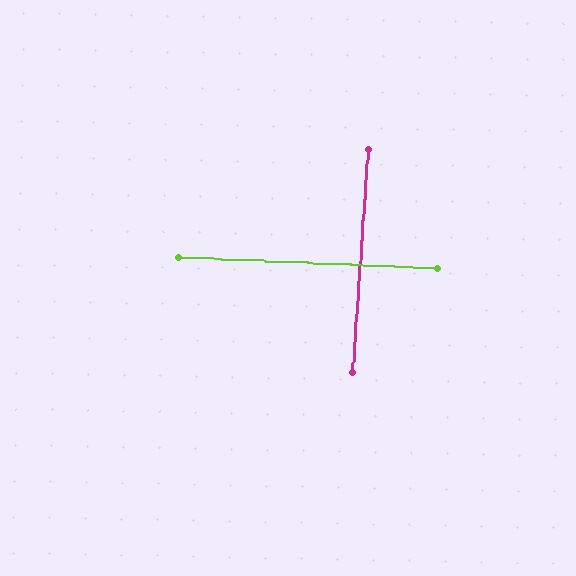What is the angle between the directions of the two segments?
Approximately 88 degrees.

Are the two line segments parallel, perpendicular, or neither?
Perpendicular — they meet at approximately 88°.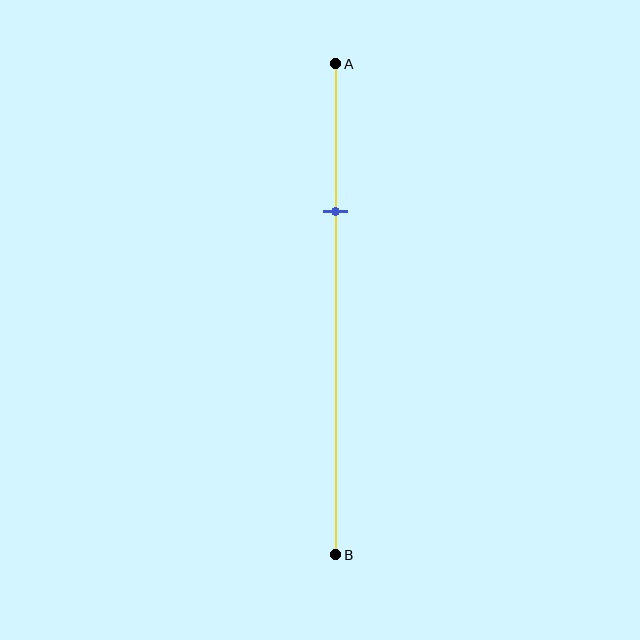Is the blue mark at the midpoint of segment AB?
No, the mark is at about 30% from A, not at the 50% midpoint.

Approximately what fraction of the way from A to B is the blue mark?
The blue mark is approximately 30% of the way from A to B.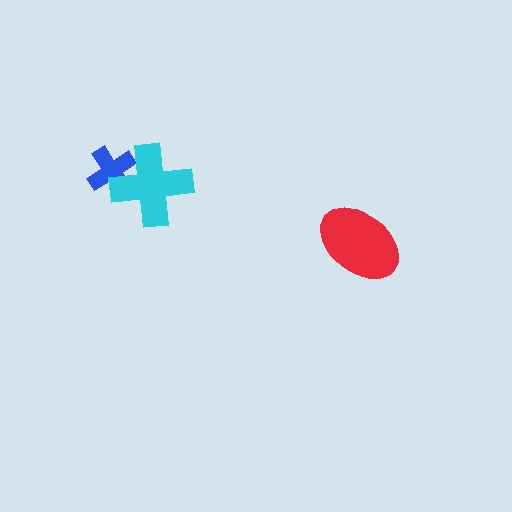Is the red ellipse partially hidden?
No, no other shape covers it.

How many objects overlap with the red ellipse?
0 objects overlap with the red ellipse.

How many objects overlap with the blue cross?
1 object overlaps with the blue cross.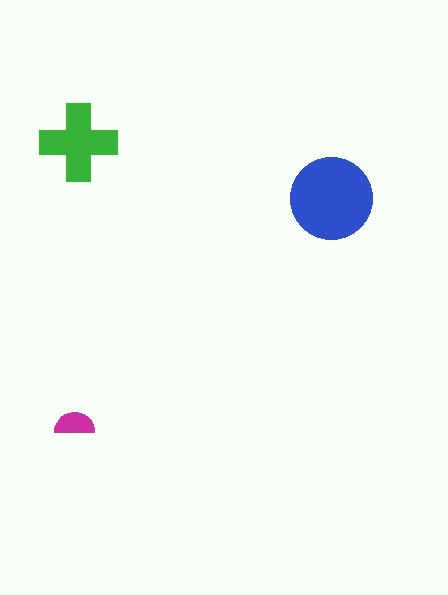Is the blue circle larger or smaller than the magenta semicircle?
Larger.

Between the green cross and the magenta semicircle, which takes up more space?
The green cross.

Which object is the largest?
The blue circle.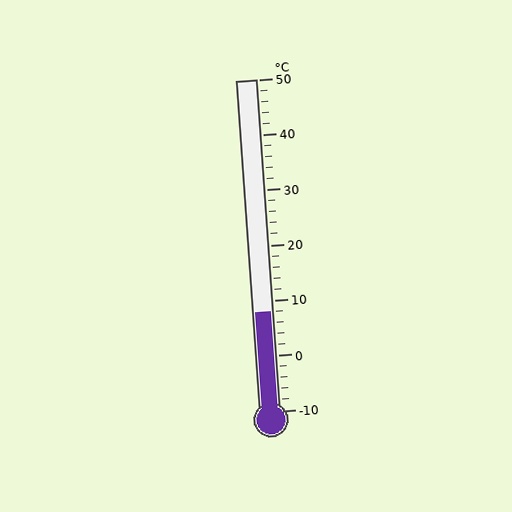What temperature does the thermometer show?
The thermometer shows approximately 8°C.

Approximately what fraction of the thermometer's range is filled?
The thermometer is filled to approximately 30% of its range.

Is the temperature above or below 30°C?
The temperature is below 30°C.